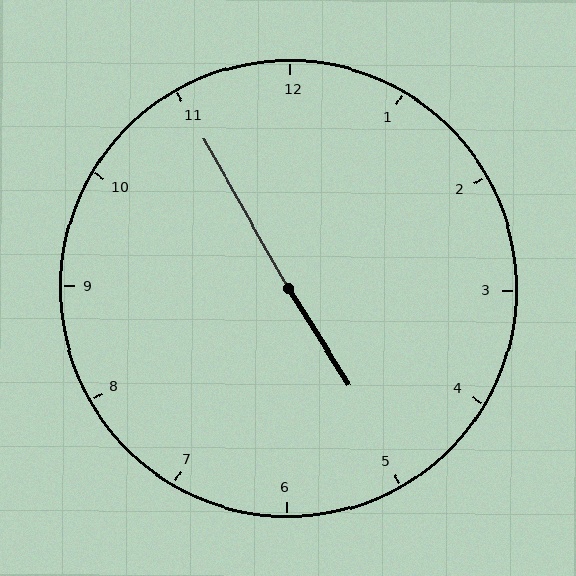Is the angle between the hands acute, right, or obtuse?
It is obtuse.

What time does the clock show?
4:55.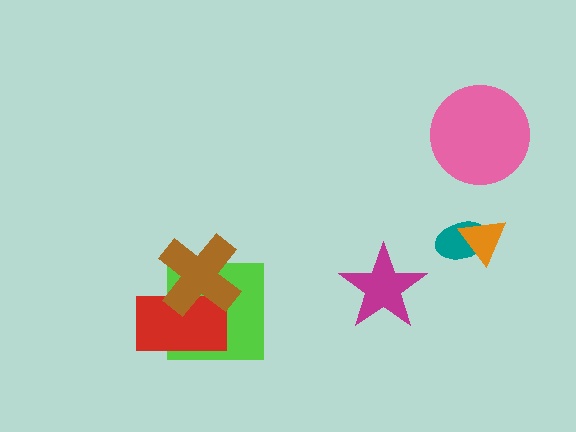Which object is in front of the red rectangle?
The brown cross is in front of the red rectangle.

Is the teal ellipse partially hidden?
Yes, it is partially covered by another shape.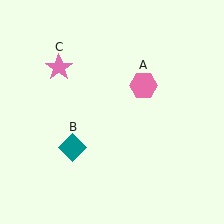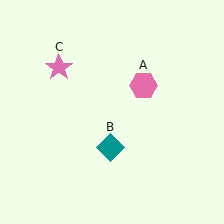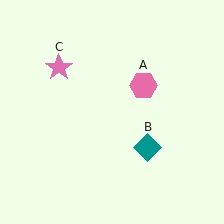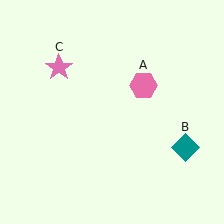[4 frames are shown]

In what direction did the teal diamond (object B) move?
The teal diamond (object B) moved right.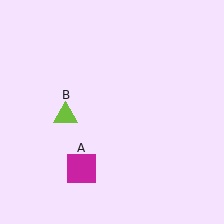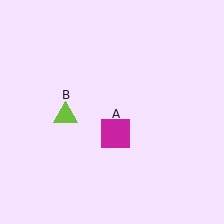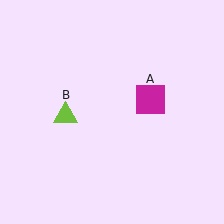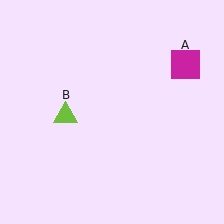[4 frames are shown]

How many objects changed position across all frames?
1 object changed position: magenta square (object A).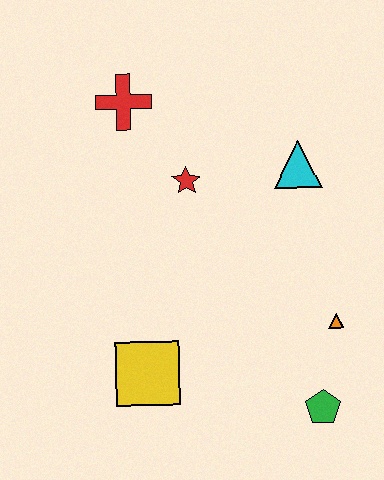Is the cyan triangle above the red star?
Yes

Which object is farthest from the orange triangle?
The red cross is farthest from the orange triangle.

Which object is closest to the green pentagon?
The orange triangle is closest to the green pentagon.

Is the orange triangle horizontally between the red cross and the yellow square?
No